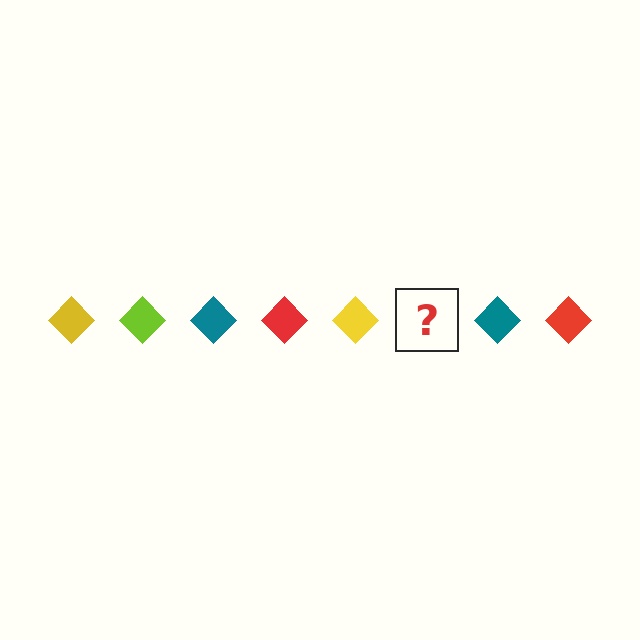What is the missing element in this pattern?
The missing element is a lime diamond.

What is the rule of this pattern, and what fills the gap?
The rule is that the pattern cycles through yellow, lime, teal, red diamonds. The gap should be filled with a lime diamond.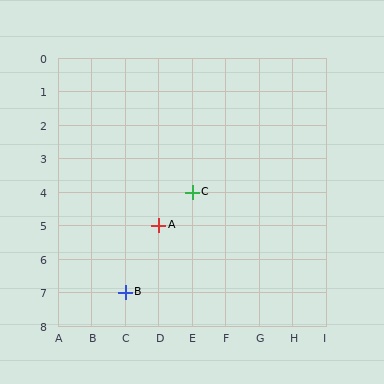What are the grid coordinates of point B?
Point B is at grid coordinates (C, 7).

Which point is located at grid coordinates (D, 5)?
Point A is at (D, 5).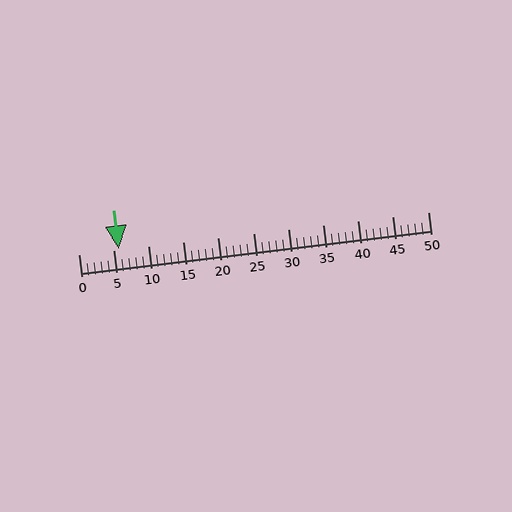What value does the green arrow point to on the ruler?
The green arrow points to approximately 6.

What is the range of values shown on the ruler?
The ruler shows values from 0 to 50.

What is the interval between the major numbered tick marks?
The major tick marks are spaced 5 units apart.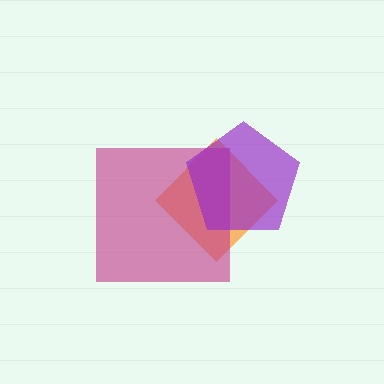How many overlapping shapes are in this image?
There are 3 overlapping shapes in the image.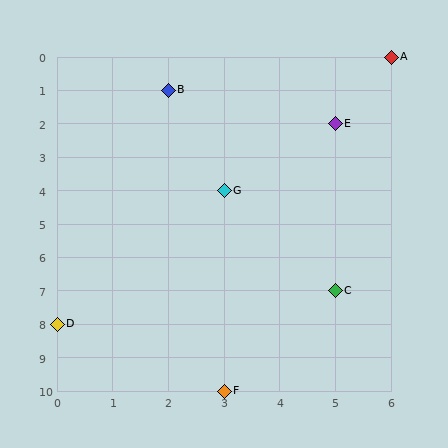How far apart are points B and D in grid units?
Points B and D are 2 columns and 7 rows apart (about 7.3 grid units diagonally).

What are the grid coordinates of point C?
Point C is at grid coordinates (5, 7).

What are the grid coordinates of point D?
Point D is at grid coordinates (0, 8).